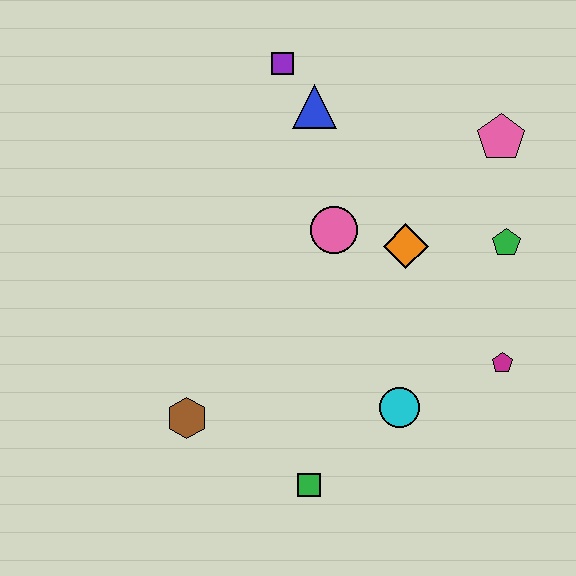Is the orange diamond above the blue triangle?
No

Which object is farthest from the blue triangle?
The green square is farthest from the blue triangle.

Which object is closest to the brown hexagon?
The green square is closest to the brown hexagon.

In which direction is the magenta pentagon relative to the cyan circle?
The magenta pentagon is to the right of the cyan circle.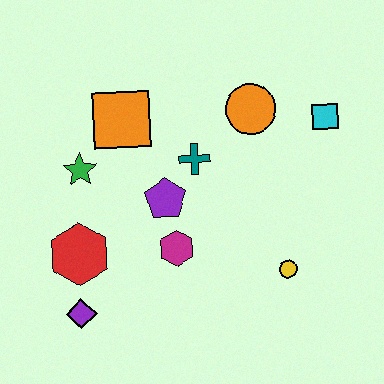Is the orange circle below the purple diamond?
No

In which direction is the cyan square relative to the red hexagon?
The cyan square is to the right of the red hexagon.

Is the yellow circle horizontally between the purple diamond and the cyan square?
Yes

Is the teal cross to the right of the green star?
Yes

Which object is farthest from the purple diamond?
The cyan square is farthest from the purple diamond.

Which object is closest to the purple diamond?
The red hexagon is closest to the purple diamond.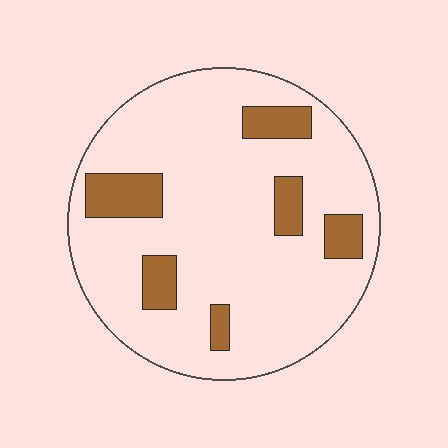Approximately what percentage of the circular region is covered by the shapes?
Approximately 15%.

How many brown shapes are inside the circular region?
6.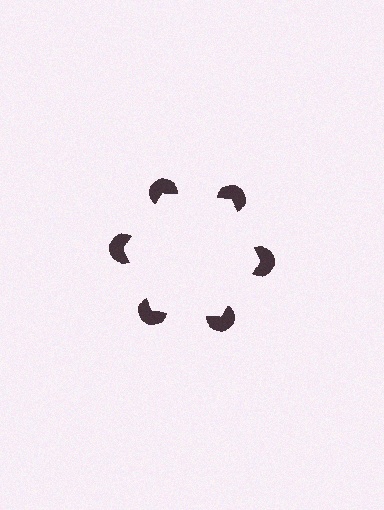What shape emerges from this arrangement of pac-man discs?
An illusory hexagon — its edges are inferred from the aligned wedge cuts in the pac-man discs, not physically drawn.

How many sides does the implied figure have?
6 sides.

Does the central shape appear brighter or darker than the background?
It typically appears slightly brighter than the background, even though no actual brightness change is drawn.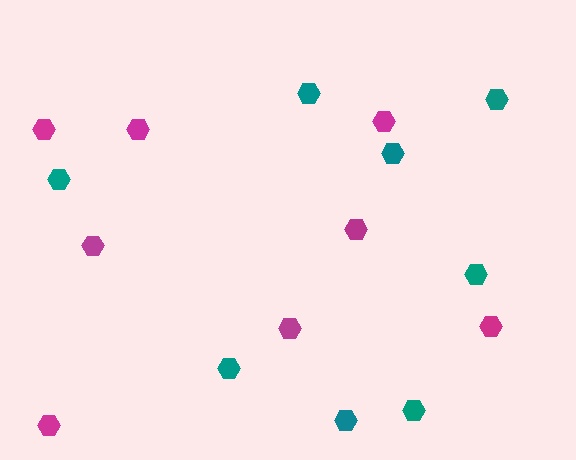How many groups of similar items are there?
There are 2 groups: one group of magenta hexagons (8) and one group of teal hexagons (8).